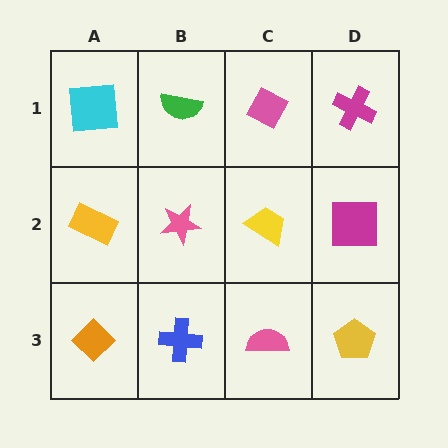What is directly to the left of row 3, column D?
A pink semicircle.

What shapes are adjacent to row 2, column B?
A green semicircle (row 1, column B), a blue cross (row 3, column B), a yellow rectangle (row 2, column A), a yellow trapezoid (row 2, column C).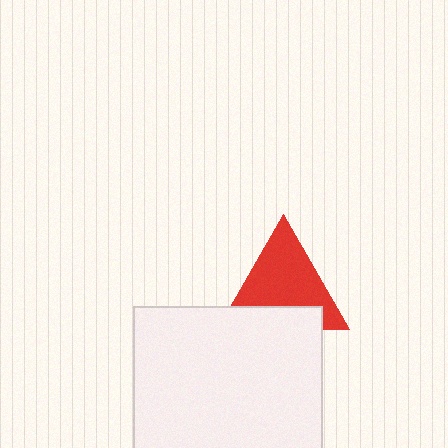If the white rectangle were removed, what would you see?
You would see the complete red triangle.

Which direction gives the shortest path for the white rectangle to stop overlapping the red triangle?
Moving down gives the shortest separation.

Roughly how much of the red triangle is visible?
Most of it is visible (roughly 69%).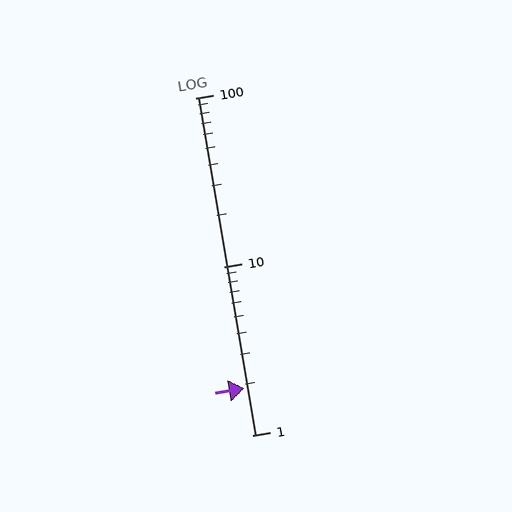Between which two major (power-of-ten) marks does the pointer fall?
The pointer is between 1 and 10.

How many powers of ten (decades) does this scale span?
The scale spans 2 decades, from 1 to 100.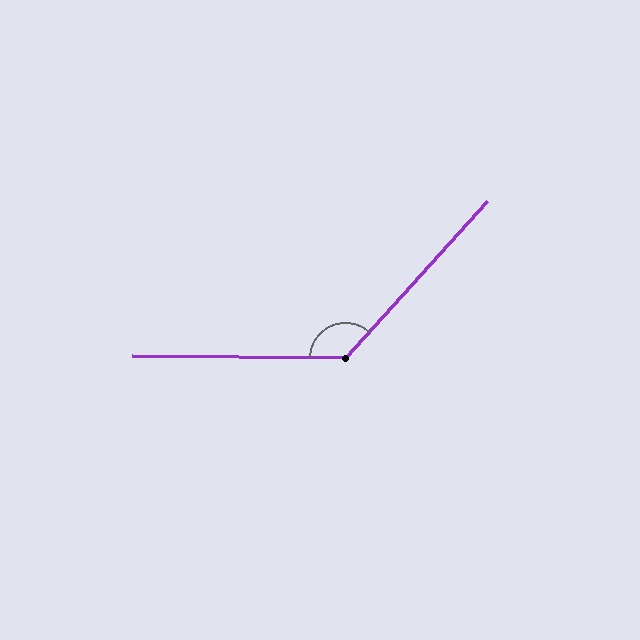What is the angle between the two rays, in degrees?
Approximately 132 degrees.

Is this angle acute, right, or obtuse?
It is obtuse.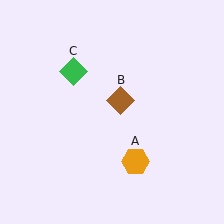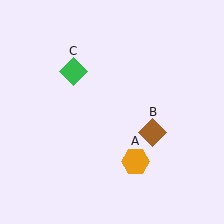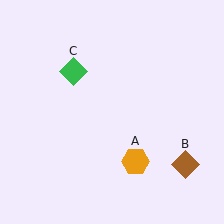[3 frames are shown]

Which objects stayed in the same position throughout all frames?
Orange hexagon (object A) and green diamond (object C) remained stationary.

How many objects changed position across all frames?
1 object changed position: brown diamond (object B).